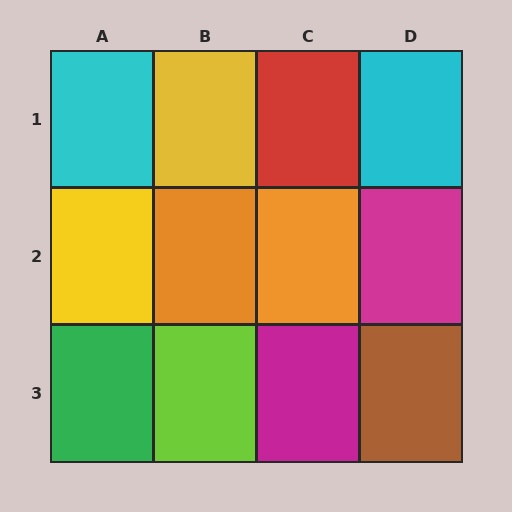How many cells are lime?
1 cell is lime.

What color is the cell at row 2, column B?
Orange.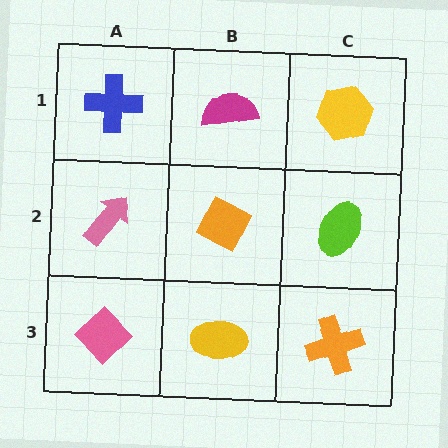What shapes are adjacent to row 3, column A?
A pink arrow (row 2, column A), a yellow ellipse (row 3, column B).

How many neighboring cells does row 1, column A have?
2.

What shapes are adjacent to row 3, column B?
An orange diamond (row 2, column B), a pink diamond (row 3, column A), an orange cross (row 3, column C).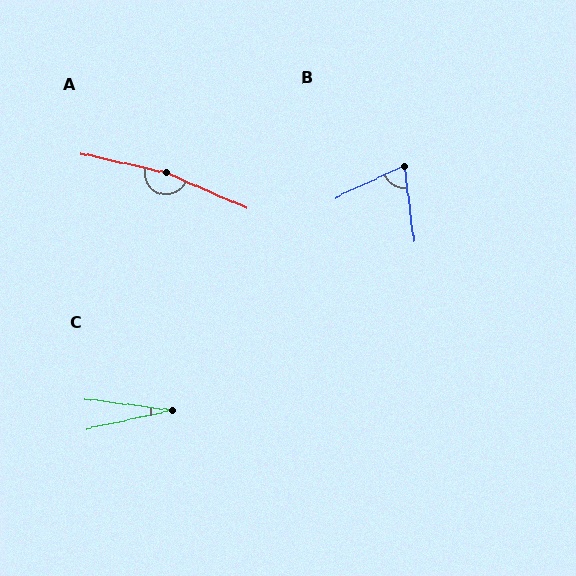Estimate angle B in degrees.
Approximately 72 degrees.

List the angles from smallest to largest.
C (20°), B (72°), A (169°).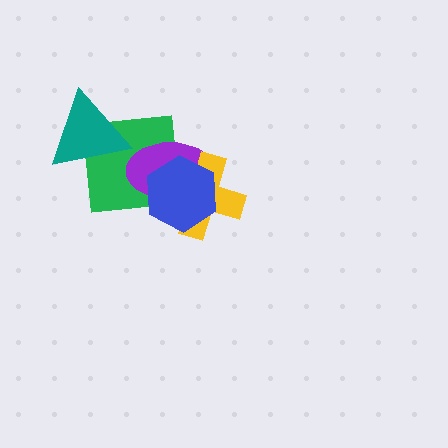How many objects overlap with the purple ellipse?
3 objects overlap with the purple ellipse.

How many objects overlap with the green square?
4 objects overlap with the green square.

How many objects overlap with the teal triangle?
1 object overlaps with the teal triangle.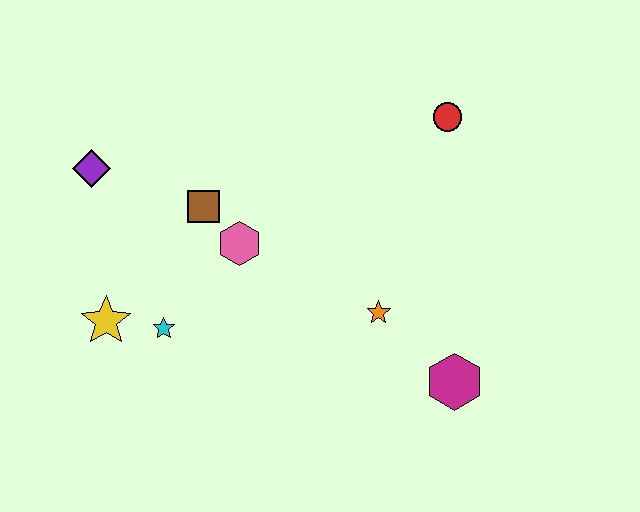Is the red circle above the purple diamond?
Yes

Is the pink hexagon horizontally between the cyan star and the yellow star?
No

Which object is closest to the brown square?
The pink hexagon is closest to the brown square.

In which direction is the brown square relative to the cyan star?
The brown square is above the cyan star.